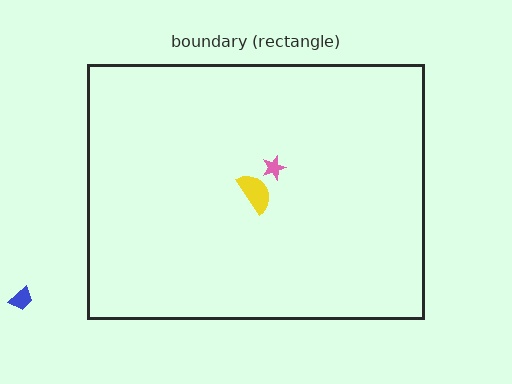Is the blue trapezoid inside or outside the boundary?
Outside.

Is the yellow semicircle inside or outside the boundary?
Inside.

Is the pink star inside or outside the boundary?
Inside.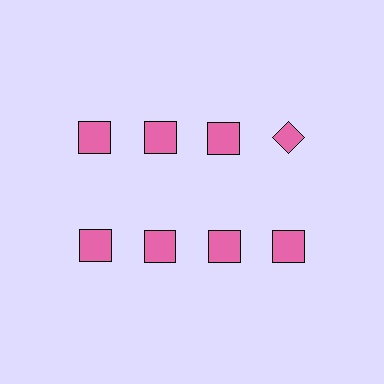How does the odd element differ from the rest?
It has a different shape: diamond instead of square.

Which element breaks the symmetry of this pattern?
The pink diamond in the top row, second from right column breaks the symmetry. All other shapes are pink squares.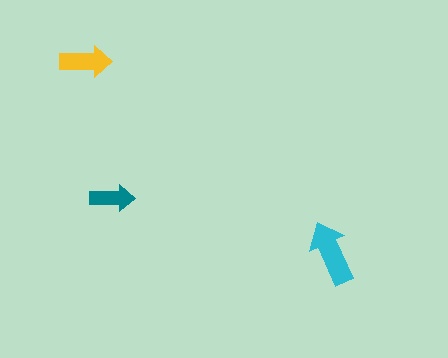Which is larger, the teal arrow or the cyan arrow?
The cyan one.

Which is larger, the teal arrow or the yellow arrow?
The yellow one.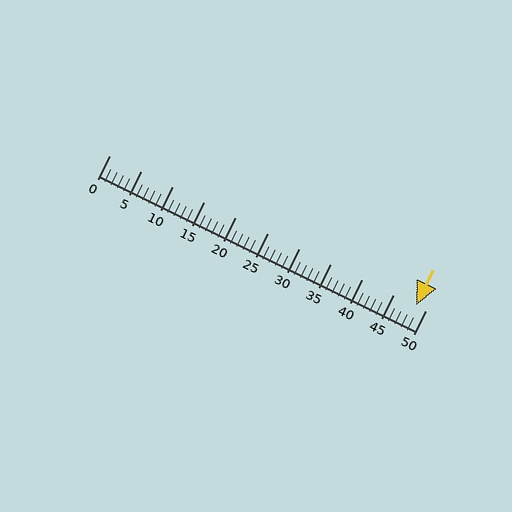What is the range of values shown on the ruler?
The ruler shows values from 0 to 50.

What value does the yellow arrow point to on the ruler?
The yellow arrow points to approximately 48.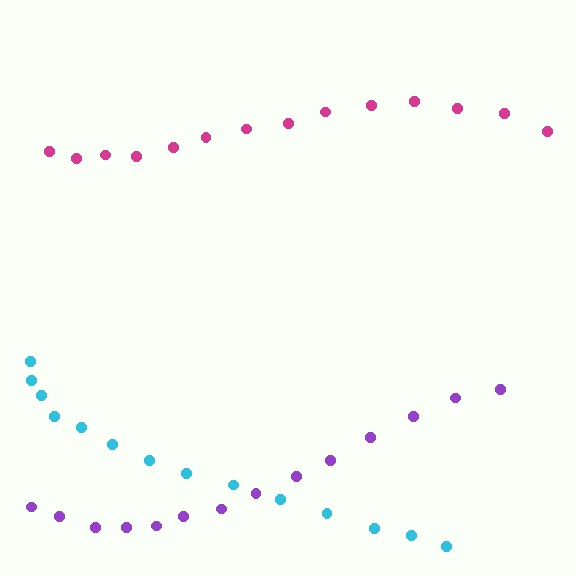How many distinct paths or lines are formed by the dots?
There are 3 distinct paths.